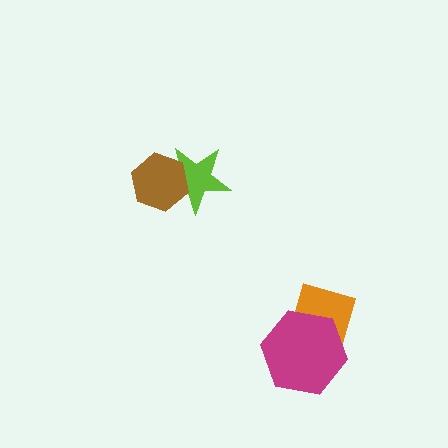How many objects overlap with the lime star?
1 object overlaps with the lime star.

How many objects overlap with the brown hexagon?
1 object overlaps with the brown hexagon.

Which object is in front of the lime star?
The brown hexagon is in front of the lime star.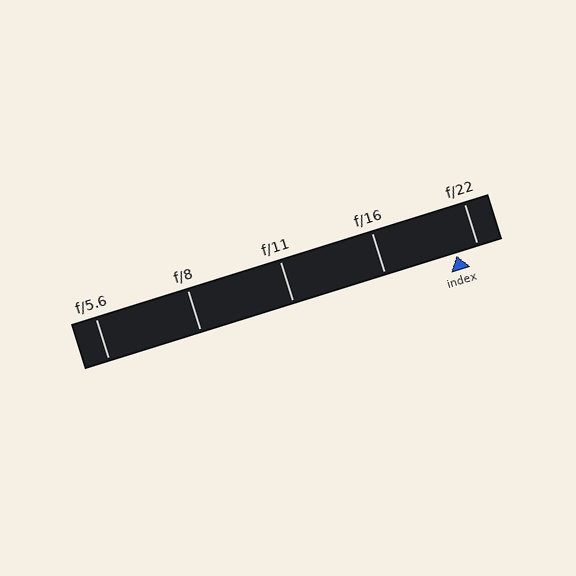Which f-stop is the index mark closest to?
The index mark is closest to f/22.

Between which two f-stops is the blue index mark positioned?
The index mark is between f/16 and f/22.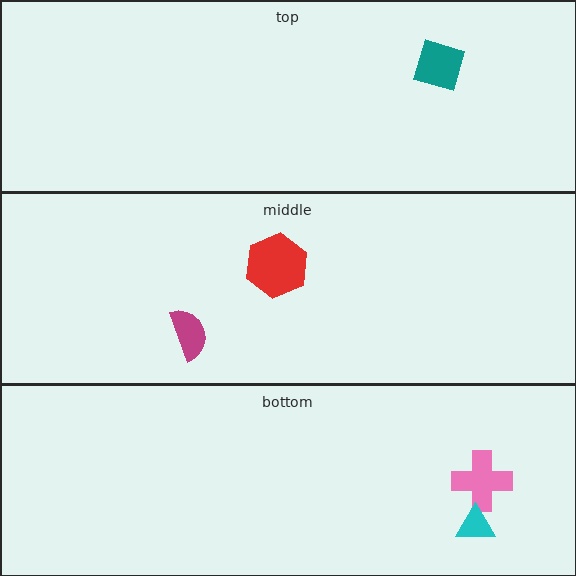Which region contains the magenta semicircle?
The middle region.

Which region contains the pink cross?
The bottom region.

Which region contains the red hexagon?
The middle region.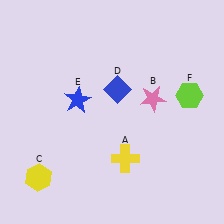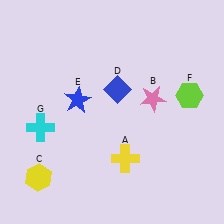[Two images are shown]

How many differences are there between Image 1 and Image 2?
There is 1 difference between the two images.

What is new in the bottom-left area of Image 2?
A cyan cross (G) was added in the bottom-left area of Image 2.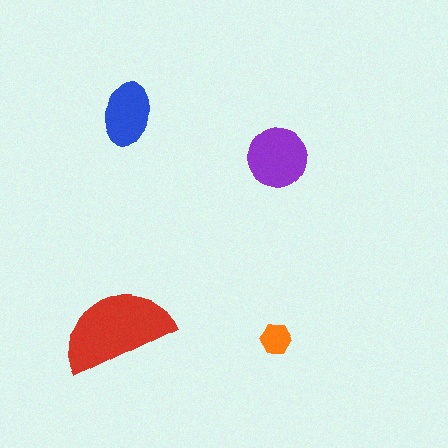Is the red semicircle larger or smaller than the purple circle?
Larger.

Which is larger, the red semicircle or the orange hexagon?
The red semicircle.